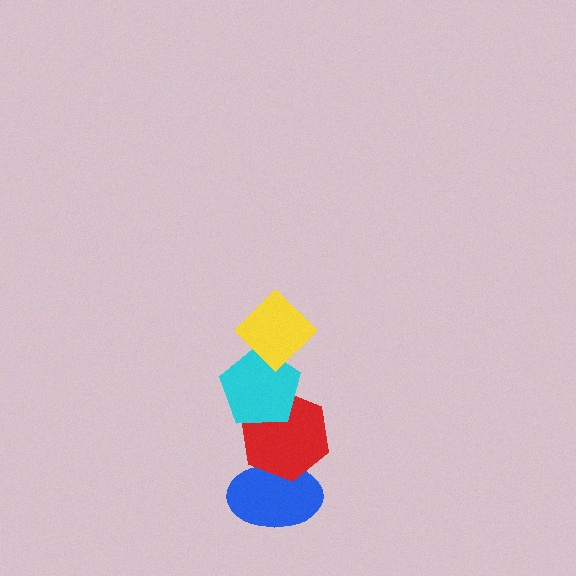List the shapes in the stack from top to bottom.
From top to bottom: the yellow diamond, the cyan pentagon, the red hexagon, the blue ellipse.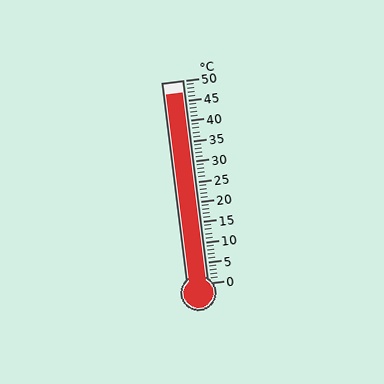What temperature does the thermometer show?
The thermometer shows approximately 47°C.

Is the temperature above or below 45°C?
The temperature is above 45°C.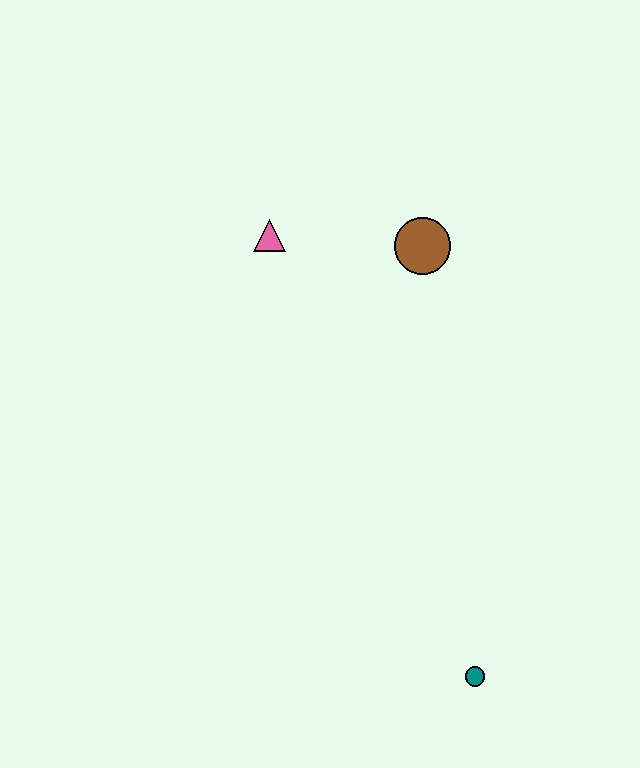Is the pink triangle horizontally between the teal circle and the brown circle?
No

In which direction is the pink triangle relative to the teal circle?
The pink triangle is above the teal circle.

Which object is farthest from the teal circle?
The pink triangle is farthest from the teal circle.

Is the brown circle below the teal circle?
No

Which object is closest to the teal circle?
The brown circle is closest to the teal circle.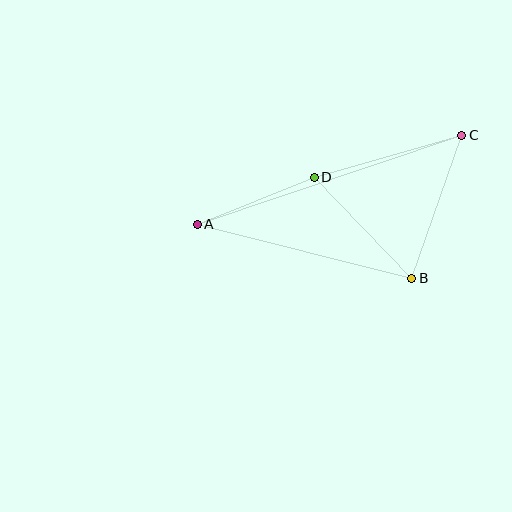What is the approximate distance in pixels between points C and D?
The distance between C and D is approximately 153 pixels.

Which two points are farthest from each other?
Points A and C are farthest from each other.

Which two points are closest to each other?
Points A and D are closest to each other.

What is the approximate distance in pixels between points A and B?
The distance between A and B is approximately 221 pixels.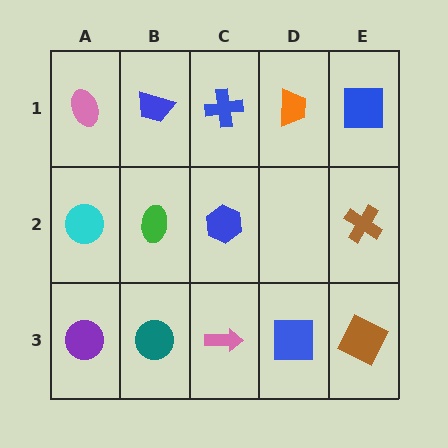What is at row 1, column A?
A pink ellipse.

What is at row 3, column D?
A blue square.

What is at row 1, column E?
A blue square.